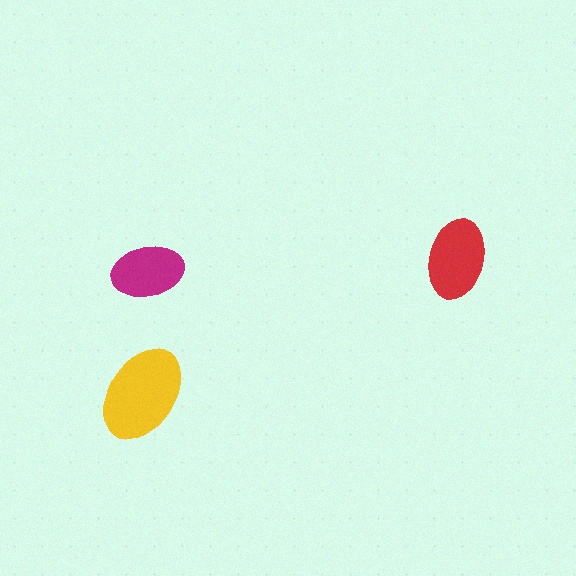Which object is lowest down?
The yellow ellipse is bottommost.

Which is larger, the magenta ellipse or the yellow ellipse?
The yellow one.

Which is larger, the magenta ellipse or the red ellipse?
The red one.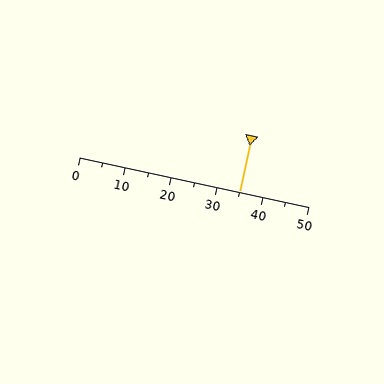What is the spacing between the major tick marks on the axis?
The major ticks are spaced 10 apart.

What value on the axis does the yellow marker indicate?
The marker indicates approximately 35.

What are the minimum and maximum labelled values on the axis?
The axis runs from 0 to 50.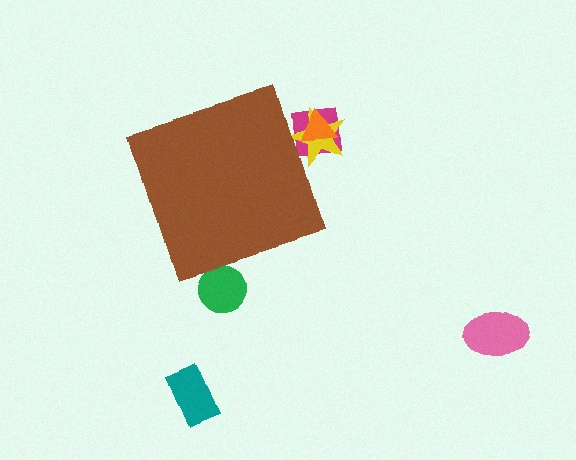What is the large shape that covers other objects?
A brown diamond.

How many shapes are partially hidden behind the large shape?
4 shapes are partially hidden.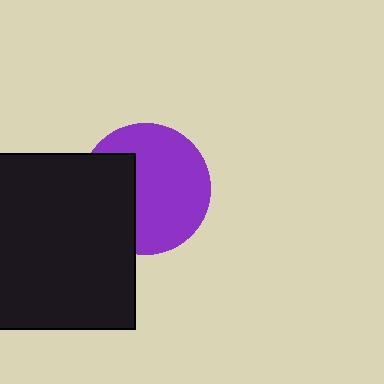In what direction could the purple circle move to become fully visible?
The purple circle could move right. That would shift it out from behind the black rectangle entirely.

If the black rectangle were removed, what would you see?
You would see the complete purple circle.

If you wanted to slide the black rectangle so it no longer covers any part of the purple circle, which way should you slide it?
Slide it left — that is the most direct way to separate the two shapes.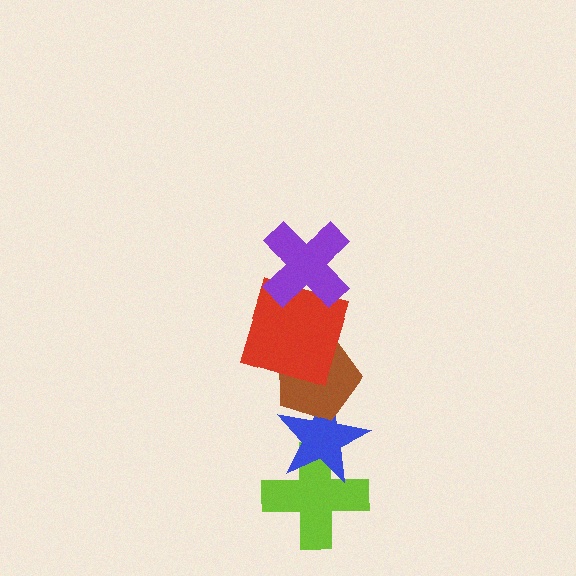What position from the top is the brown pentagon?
The brown pentagon is 3rd from the top.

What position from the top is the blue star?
The blue star is 4th from the top.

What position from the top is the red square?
The red square is 2nd from the top.